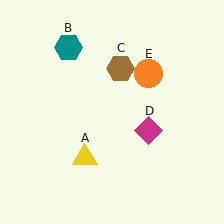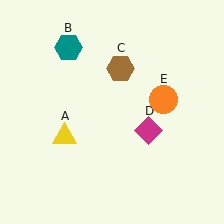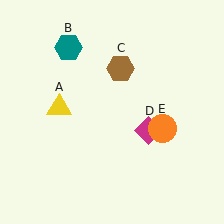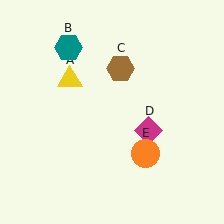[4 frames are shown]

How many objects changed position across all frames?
2 objects changed position: yellow triangle (object A), orange circle (object E).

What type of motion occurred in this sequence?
The yellow triangle (object A), orange circle (object E) rotated clockwise around the center of the scene.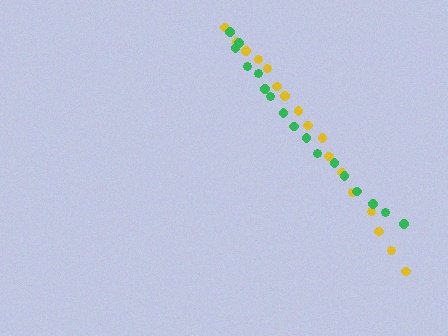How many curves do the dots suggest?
There are 2 distinct paths.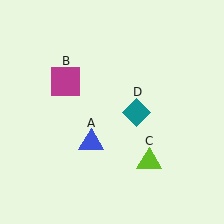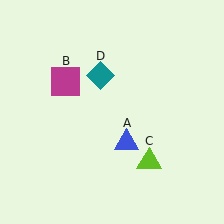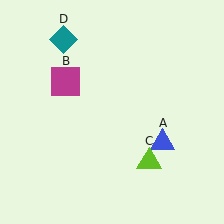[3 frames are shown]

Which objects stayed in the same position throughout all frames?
Magenta square (object B) and lime triangle (object C) remained stationary.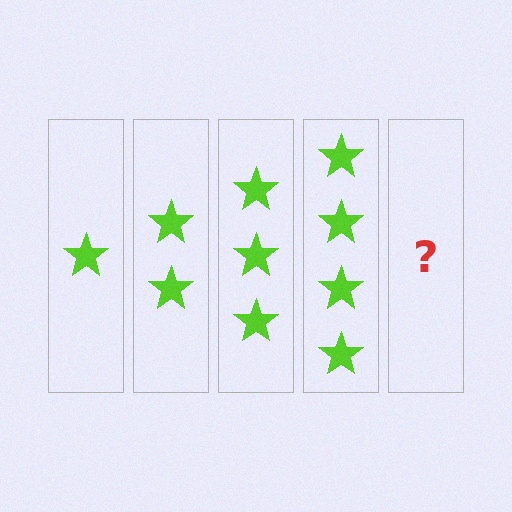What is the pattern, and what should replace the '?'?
The pattern is that each step adds one more star. The '?' should be 5 stars.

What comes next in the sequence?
The next element should be 5 stars.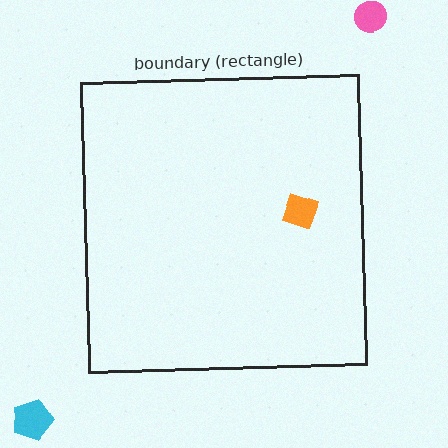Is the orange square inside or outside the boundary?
Inside.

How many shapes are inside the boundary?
1 inside, 2 outside.